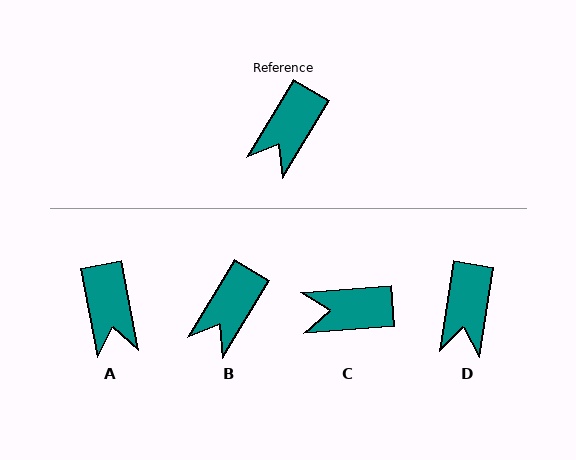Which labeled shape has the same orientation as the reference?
B.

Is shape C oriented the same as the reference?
No, it is off by about 54 degrees.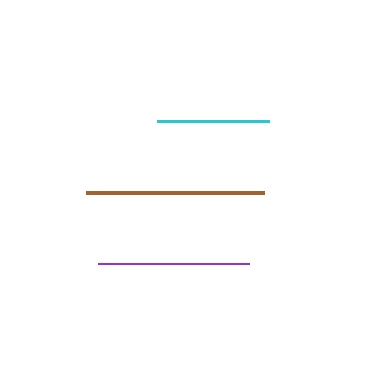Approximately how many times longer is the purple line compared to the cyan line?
The purple line is approximately 1.3 times the length of the cyan line.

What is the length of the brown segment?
The brown segment is approximately 178 pixels long.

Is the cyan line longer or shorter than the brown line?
The brown line is longer than the cyan line.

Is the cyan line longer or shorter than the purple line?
The purple line is longer than the cyan line.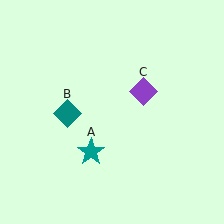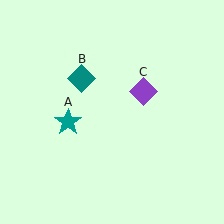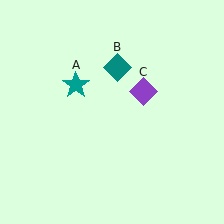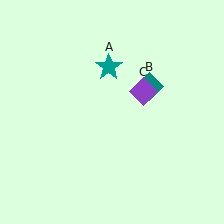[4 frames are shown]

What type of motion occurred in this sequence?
The teal star (object A), teal diamond (object B) rotated clockwise around the center of the scene.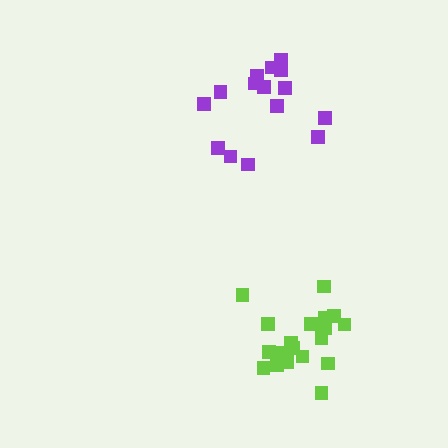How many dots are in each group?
Group 1: 15 dots, Group 2: 19 dots (34 total).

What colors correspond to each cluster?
The clusters are colored: purple, lime.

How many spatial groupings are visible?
There are 2 spatial groupings.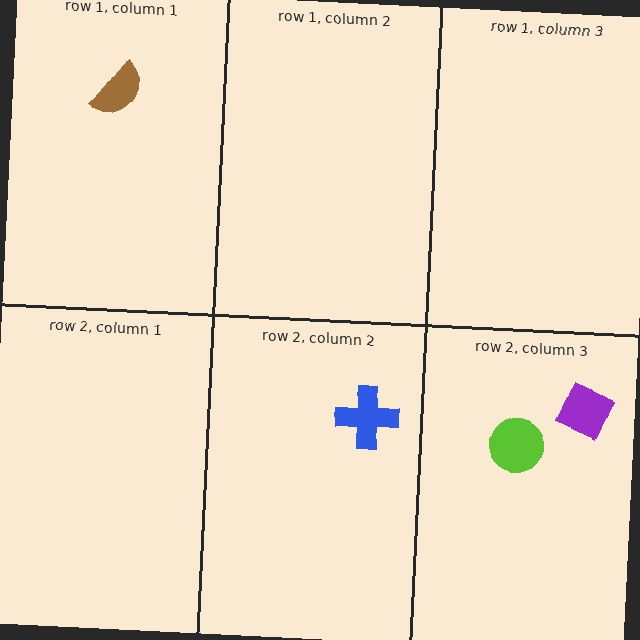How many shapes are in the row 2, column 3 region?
2.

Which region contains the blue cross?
The row 2, column 2 region.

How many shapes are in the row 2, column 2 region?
1.